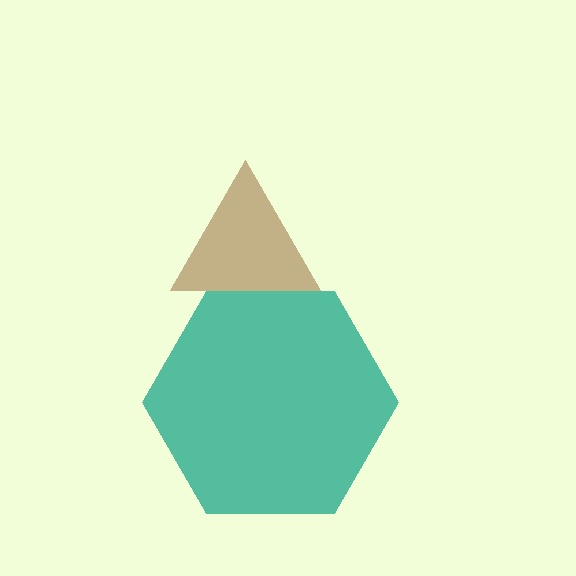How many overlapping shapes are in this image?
There are 2 overlapping shapes in the image.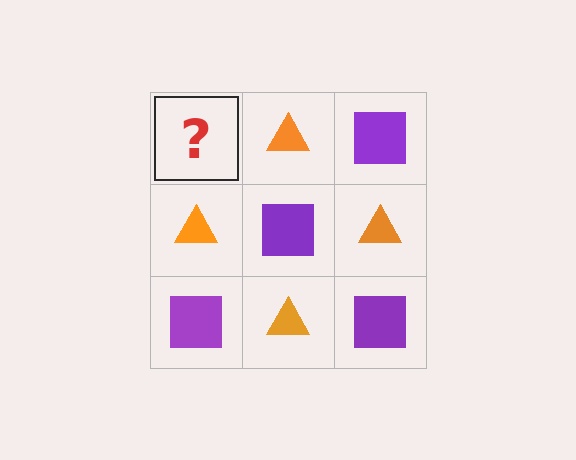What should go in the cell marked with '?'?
The missing cell should contain a purple square.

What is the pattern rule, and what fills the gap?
The rule is that it alternates purple square and orange triangle in a checkerboard pattern. The gap should be filled with a purple square.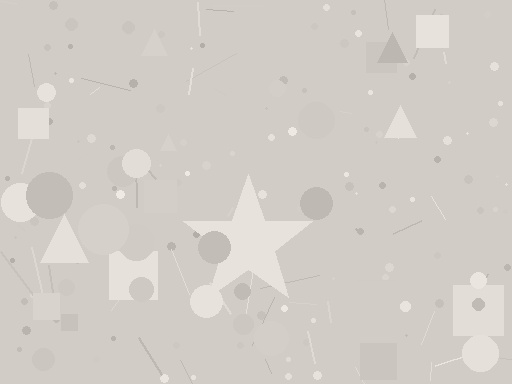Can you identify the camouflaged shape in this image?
The camouflaged shape is a star.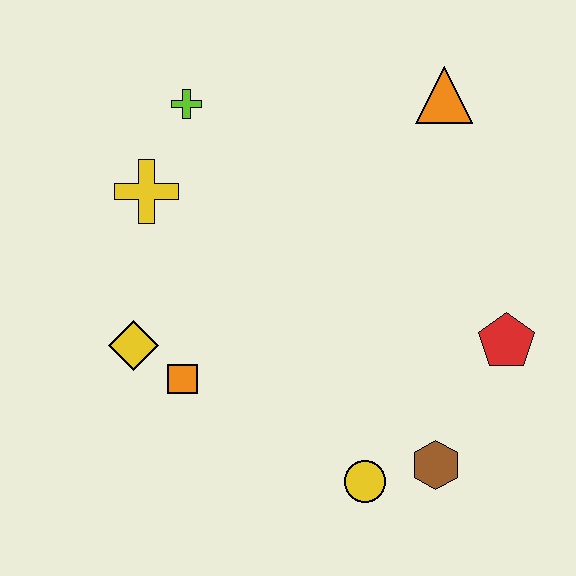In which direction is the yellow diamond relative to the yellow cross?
The yellow diamond is below the yellow cross.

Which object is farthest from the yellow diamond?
The orange triangle is farthest from the yellow diamond.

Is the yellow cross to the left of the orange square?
Yes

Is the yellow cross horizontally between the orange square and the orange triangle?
No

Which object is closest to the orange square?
The yellow diamond is closest to the orange square.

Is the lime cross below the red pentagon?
No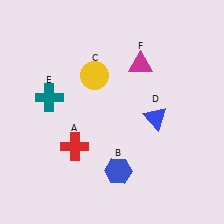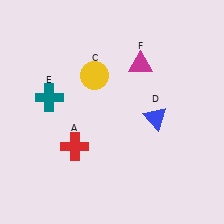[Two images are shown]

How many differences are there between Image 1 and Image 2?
There is 1 difference between the two images.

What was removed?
The blue hexagon (B) was removed in Image 2.